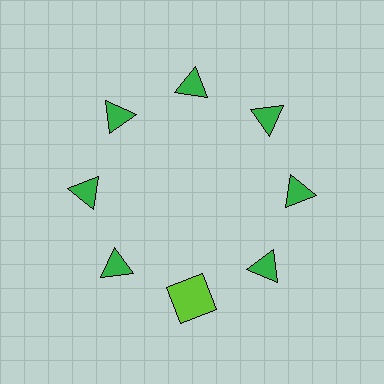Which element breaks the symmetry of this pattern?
The lime square at roughly the 6 o'clock position breaks the symmetry. All other shapes are green triangles.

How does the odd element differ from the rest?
It differs in both color (lime instead of green) and shape (square instead of triangle).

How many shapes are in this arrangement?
There are 8 shapes arranged in a ring pattern.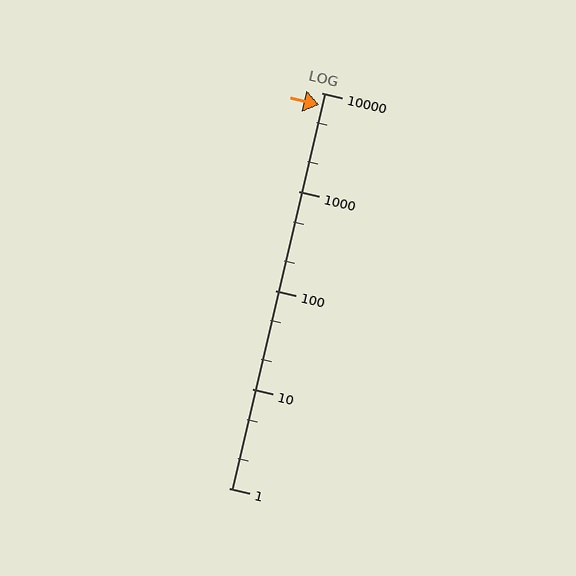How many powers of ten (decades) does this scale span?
The scale spans 4 decades, from 1 to 10000.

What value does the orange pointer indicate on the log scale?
The pointer indicates approximately 7600.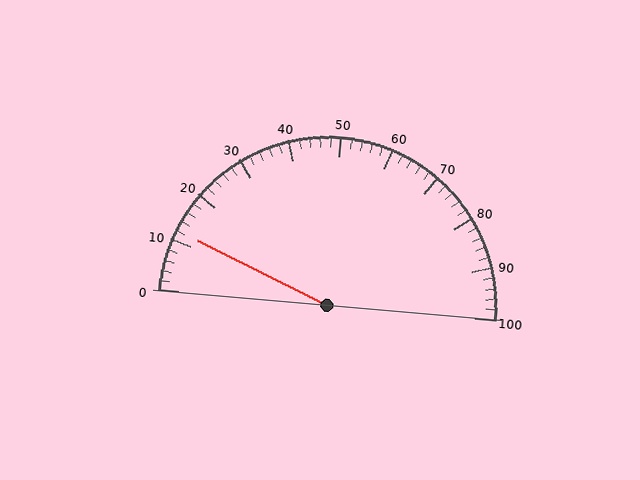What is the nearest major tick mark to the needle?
The nearest major tick mark is 10.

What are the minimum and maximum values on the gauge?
The gauge ranges from 0 to 100.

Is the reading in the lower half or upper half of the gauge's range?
The reading is in the lower half of the range (0 to 100).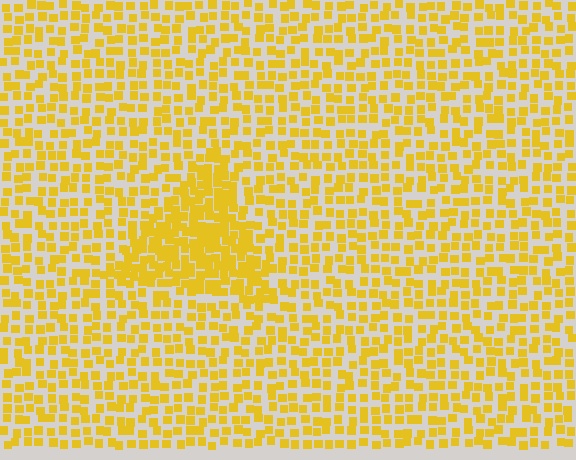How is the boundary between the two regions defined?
The boundary is defined by a change in element density (approximately 2.0x ratio). All elements are the same color, size, and shape.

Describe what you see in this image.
The image contains small yellow elements arranged at two different densities. A triangle-shaped region is visible where the elements are more densely packed than the surrounding area.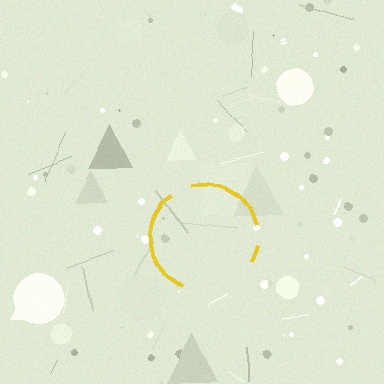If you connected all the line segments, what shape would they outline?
They would outline a circle.